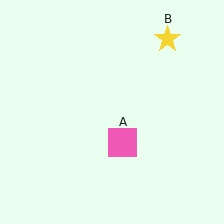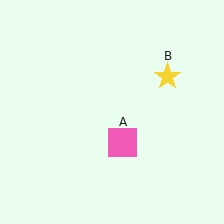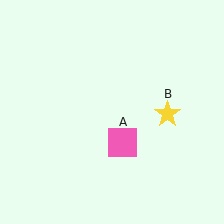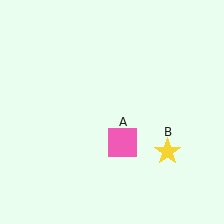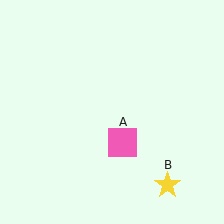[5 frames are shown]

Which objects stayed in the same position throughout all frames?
Pink square (object A) remained stationary.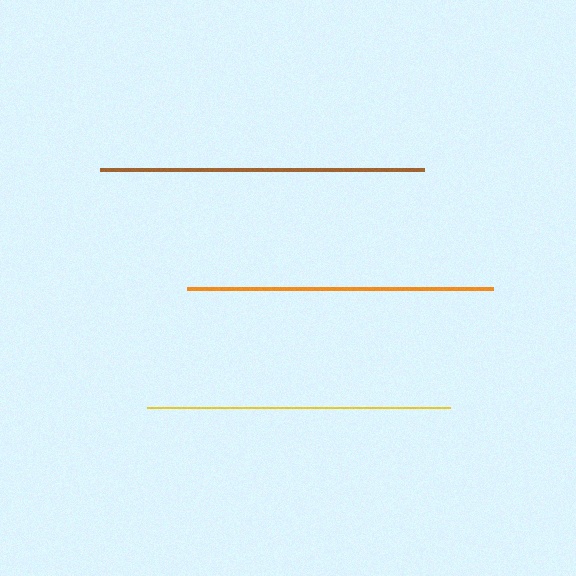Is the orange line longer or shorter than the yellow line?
The orange line is longer than the yellow line.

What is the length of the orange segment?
The orange segment is approximately 307 pixels long.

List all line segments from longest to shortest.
From longest to shortest: brown, orange, yellow.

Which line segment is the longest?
The brown line is the longest at approximately 324 pixels.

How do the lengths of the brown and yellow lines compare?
The brown and yellow lines are approximately the same length.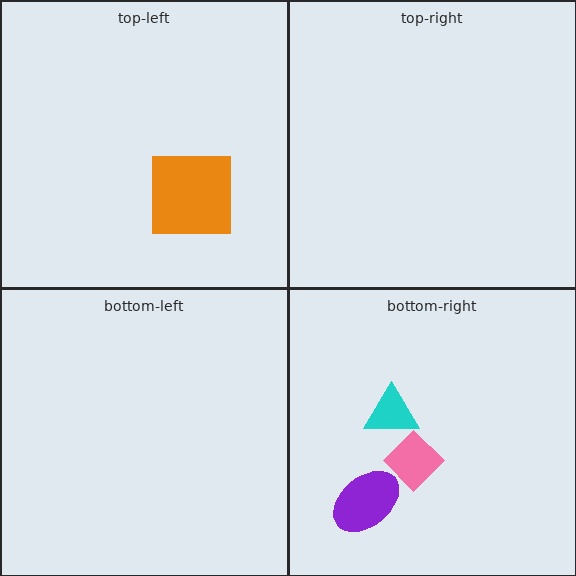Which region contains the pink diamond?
The bottom-right region.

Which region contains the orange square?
The top-left region.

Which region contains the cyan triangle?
The bottom-right region.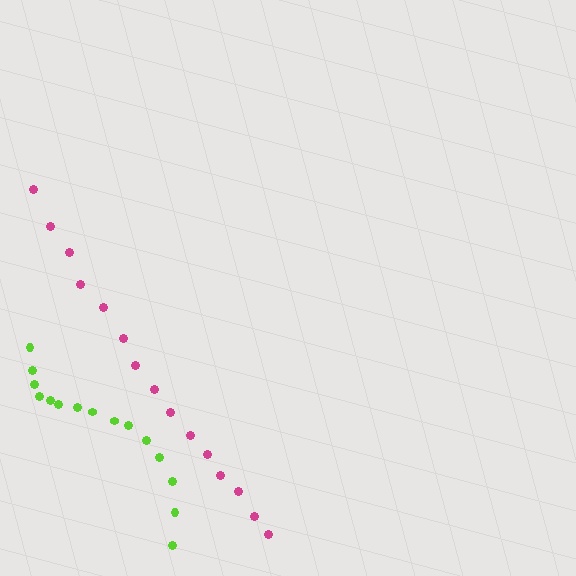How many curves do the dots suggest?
There are 2 distinct paths.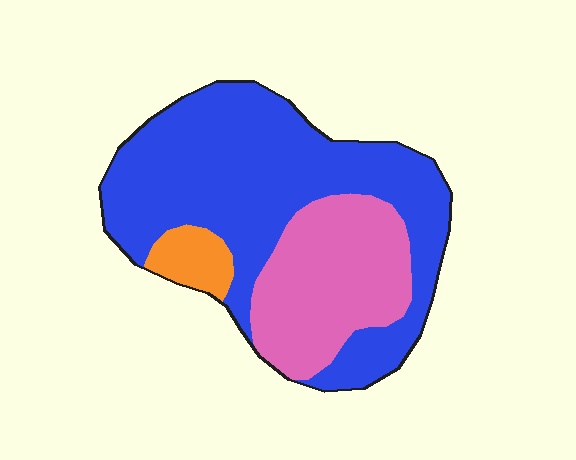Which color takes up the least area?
Orange, at roughly 5%.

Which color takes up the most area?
Blue, at roughly 65%.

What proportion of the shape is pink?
Pink takes up about one third (1/3) of the shape.